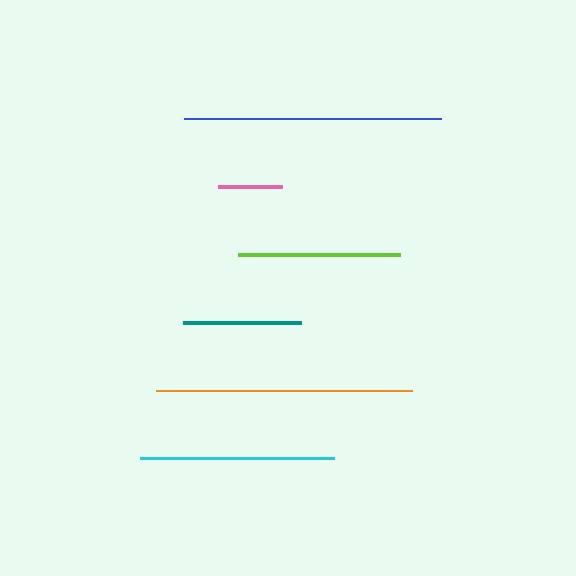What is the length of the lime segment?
The lime segment is approximately 161 pixels long.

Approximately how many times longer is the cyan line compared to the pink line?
The cyan line is approximately 3.0 times the length of the pink line.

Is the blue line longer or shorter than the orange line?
The blue line is longer than the orange line.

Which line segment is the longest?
The blue line is the longest at approximately 257 pixels.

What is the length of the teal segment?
The teal segment is approximately 118 pixels long.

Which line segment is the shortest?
The pink line is the shortest at approximately 64 pixels.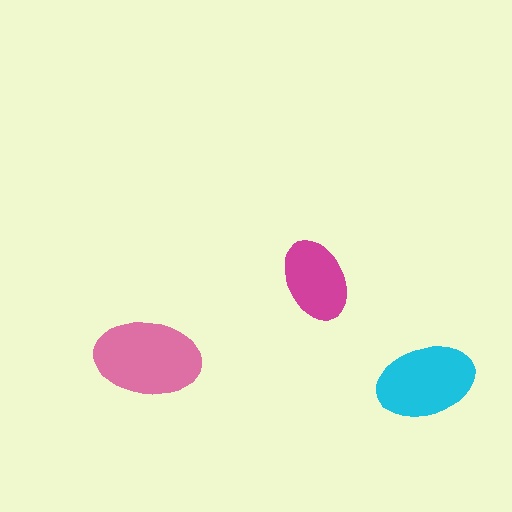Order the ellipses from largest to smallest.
the pink one, the cyan one, the magenta one.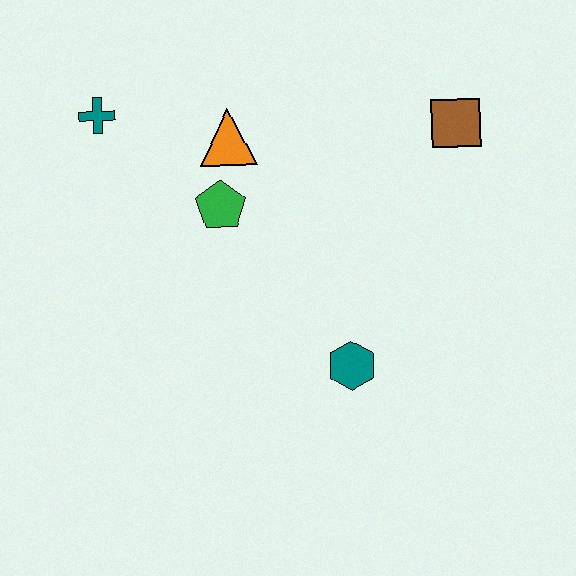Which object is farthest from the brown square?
The teal cross is farthest from the brown square.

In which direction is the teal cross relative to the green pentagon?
The teal cross is to the left of the green pentagon.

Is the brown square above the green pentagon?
Yes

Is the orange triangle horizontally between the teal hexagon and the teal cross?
Yes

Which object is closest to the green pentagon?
The orange triangle is closest to the green pentagon.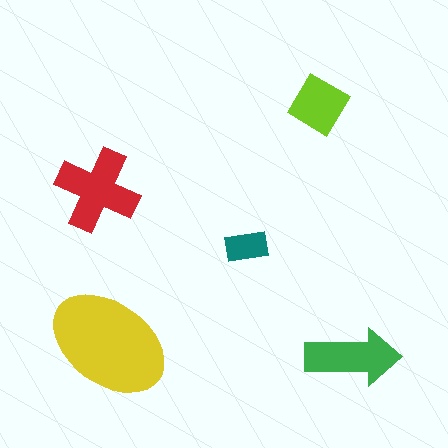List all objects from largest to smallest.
The yellow ellipse, the red cross, the green arrow, the lime diamond, the teal rectangle.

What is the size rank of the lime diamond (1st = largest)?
4th.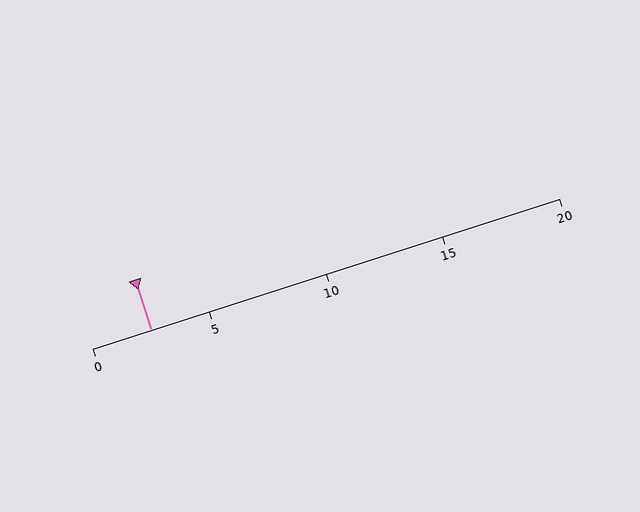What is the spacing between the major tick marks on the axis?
The major ticks are spaced 5 apart.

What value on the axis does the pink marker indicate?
The marker indicates approximately 2.5.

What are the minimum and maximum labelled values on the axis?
The axis runs from 0 to 20.